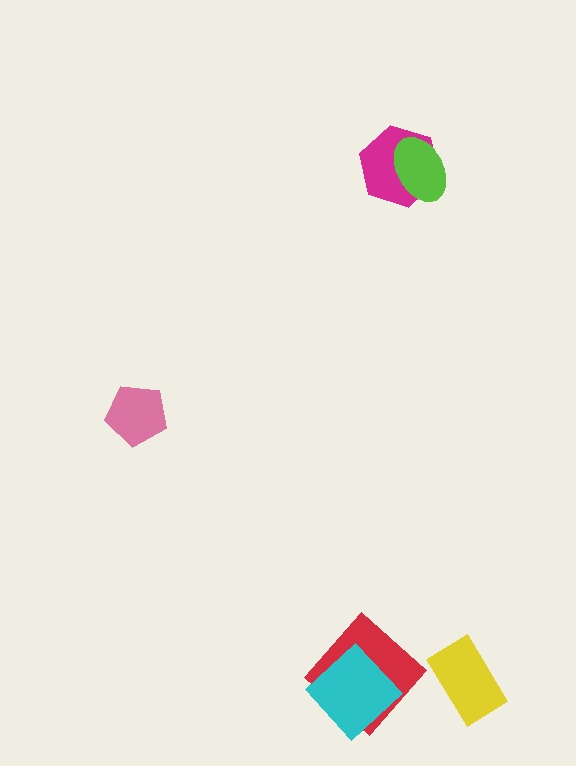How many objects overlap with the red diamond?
1 object overlaps with the red diamond.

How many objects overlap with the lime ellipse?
1 object overlaps with the lime ellipse.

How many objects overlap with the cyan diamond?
1 object overlaps with the cyan diamond.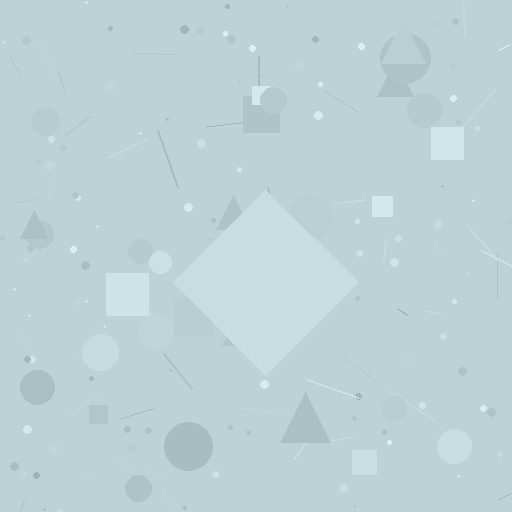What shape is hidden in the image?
A diamond is hidden in the image.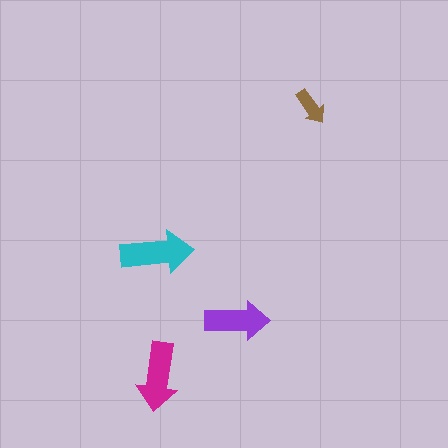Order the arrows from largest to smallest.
the cyan one, the magenta one, the purple one, the brown one.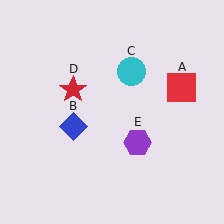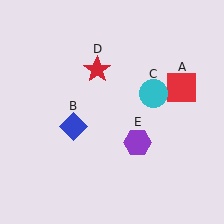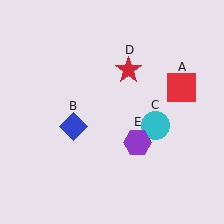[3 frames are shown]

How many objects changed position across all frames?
2 objects changed position: cyan circle (object C), red star (object D).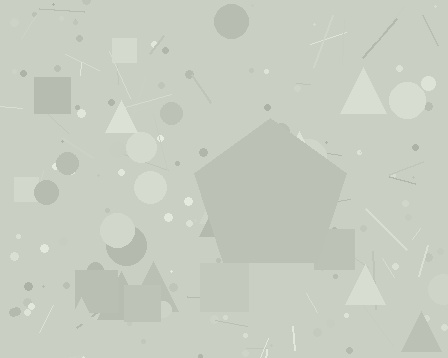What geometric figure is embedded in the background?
A pentagon is embedded in the background.